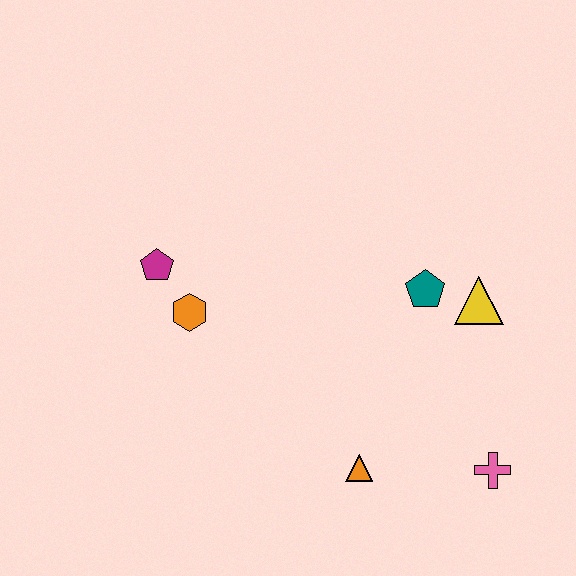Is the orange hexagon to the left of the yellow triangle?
Yes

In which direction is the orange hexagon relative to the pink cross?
The orange hexagon is to the left of the pink cross.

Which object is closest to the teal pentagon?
The yellow triangle is closest to the teal pentagon.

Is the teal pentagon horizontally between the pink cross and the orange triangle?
Yes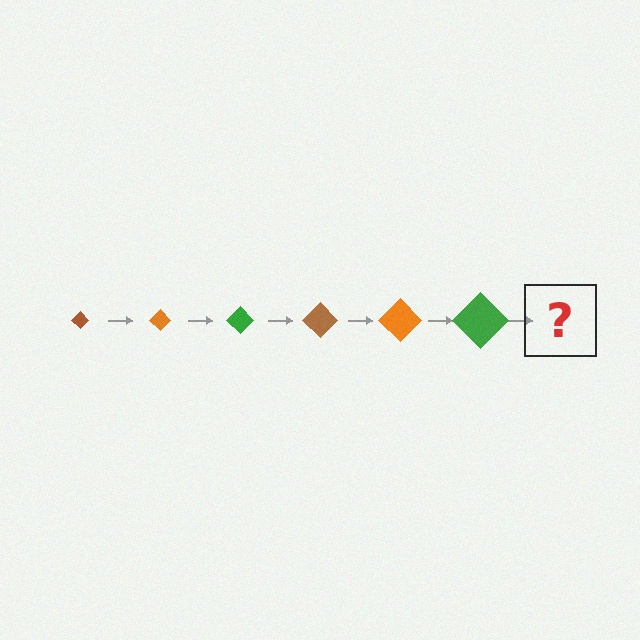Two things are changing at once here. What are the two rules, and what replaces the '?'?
The two rules are that the diamond grows larger each step and the color cycles through brown, orange, and green. The '?' should be a brown diamond, larger than the previous one.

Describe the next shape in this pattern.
It should be a brown diamond, larger than the previous one.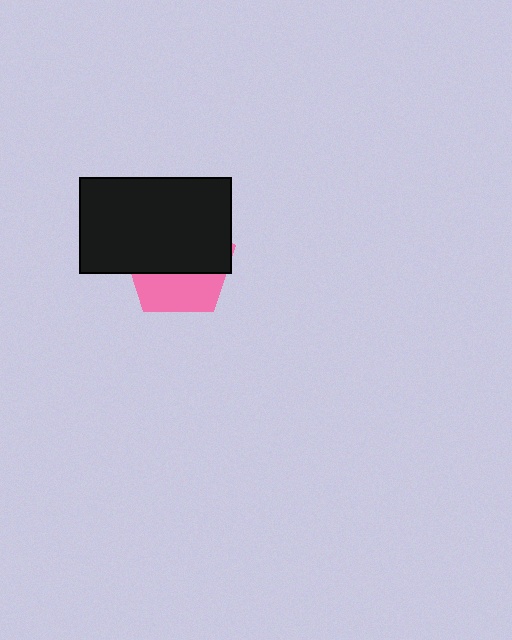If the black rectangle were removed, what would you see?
You would see the complete pink pentagon.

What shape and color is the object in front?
The object in front is a black rectangle.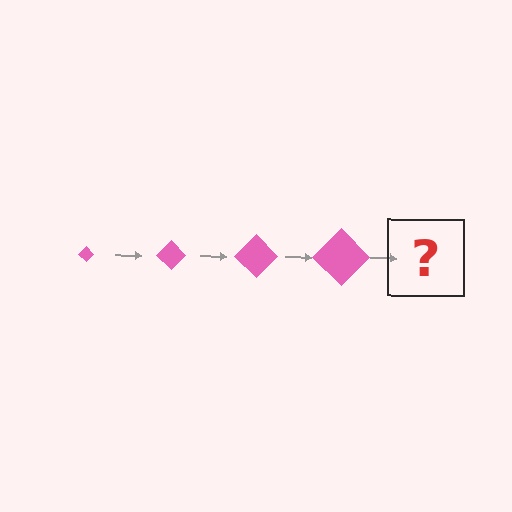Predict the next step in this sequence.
The next step is a pink diamond, larger than the previous one.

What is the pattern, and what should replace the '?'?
The pattern is that the diamond gets progressively larger each step. The '?' should be a pink diamond, larger than the previous one.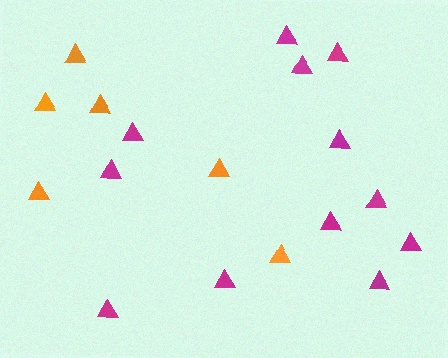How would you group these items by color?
There are 2 groups: one group of orange triangles (6) and one group of magenta triangles (12).